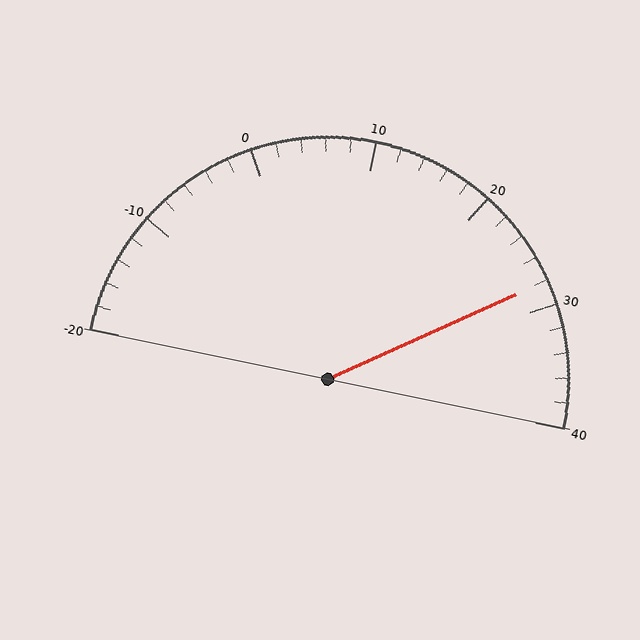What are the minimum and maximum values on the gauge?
The gauge ranges from -20 to 40.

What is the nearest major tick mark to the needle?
The nearest major tick mark is 30.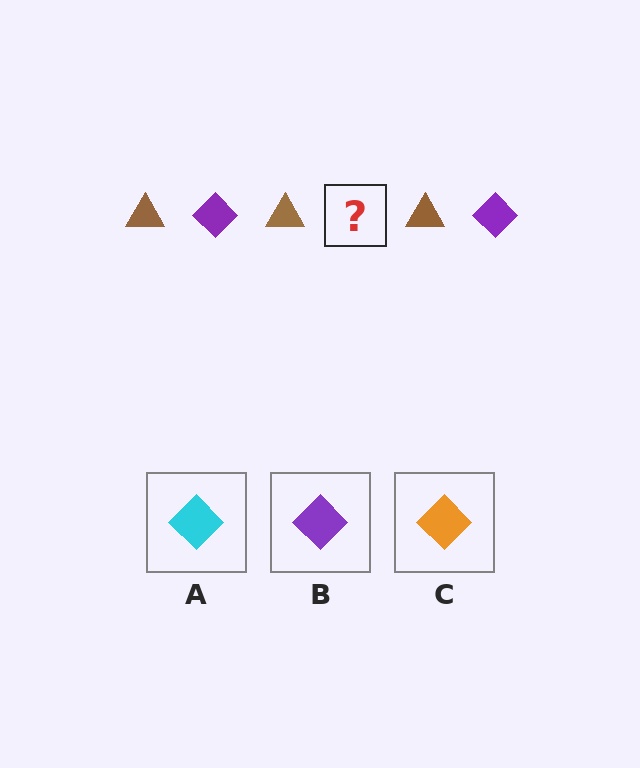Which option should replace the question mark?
Option B.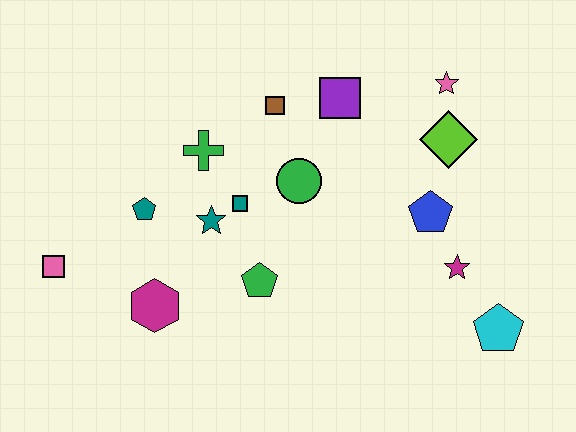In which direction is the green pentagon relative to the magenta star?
The green pentagon is to the left of the magenta star.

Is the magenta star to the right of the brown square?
Yes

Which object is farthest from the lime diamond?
The pink square is farthest from the lime diamond.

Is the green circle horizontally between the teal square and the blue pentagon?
Yes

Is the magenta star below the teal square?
Yes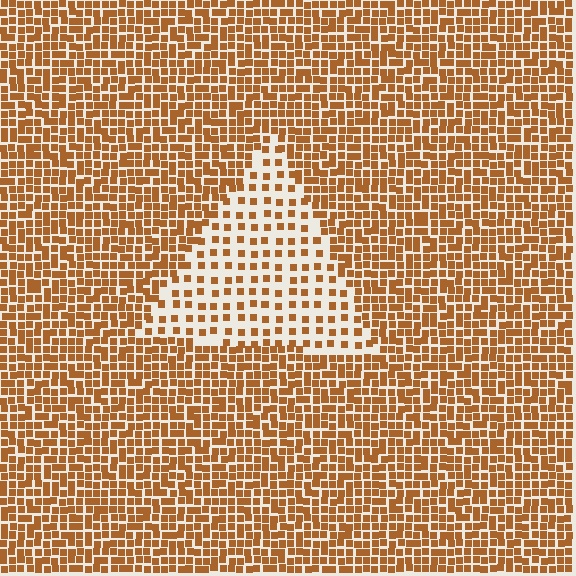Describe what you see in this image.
The image contains small brown elements arranged at two different densities. A triangle-shaped region is visible where the elements are less densely packed than the surrounding area.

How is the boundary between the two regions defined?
The boundary is defined by a change in element density (approximately 2.4x ratio). All elements are the same color, size, and shape.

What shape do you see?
I see a triangle.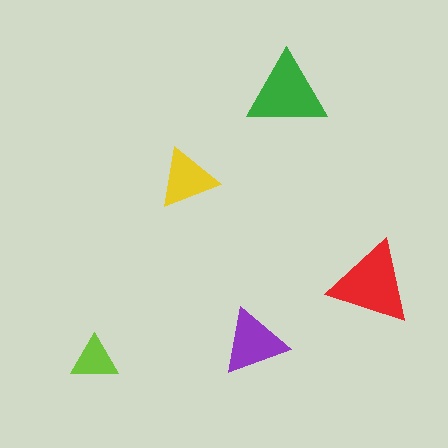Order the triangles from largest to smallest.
the red one, the green one, the purple one, the yellow one, the lime one.